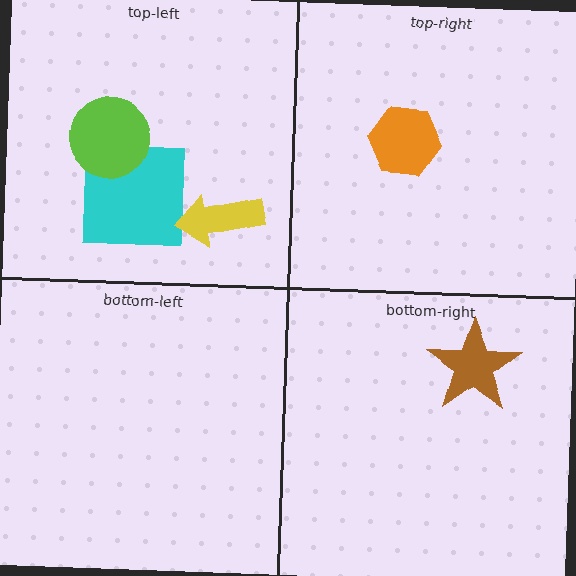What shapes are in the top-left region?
The cyan square, the lime circle, the yellow arrow.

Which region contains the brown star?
The bottom-right region.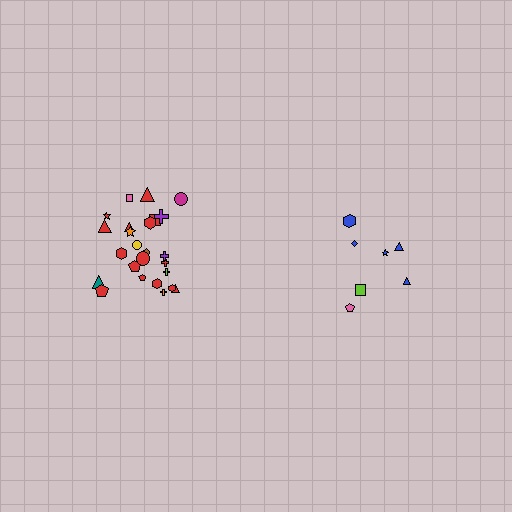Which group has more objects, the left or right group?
The left group.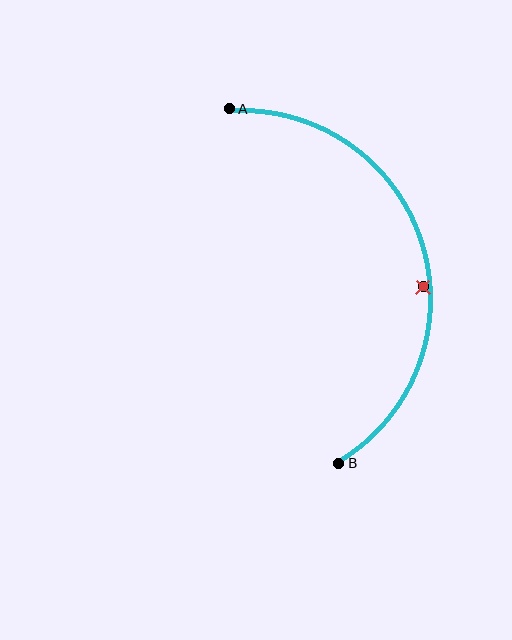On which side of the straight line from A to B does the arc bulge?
The arc bulges to the right of the straight line connecting A and B.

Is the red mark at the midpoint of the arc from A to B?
No — the red mark does not lie on the arc at all. It sits slightly inside the curve.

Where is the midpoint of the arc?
The arc midpoint is the point on the curve farthest from the straight line joining A and B. It sits to the right of that line.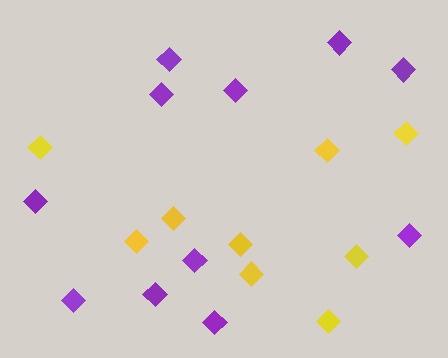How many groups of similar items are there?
There are 2 groups: one group of purple diamonds (11) and one group of yellow diamonds (9).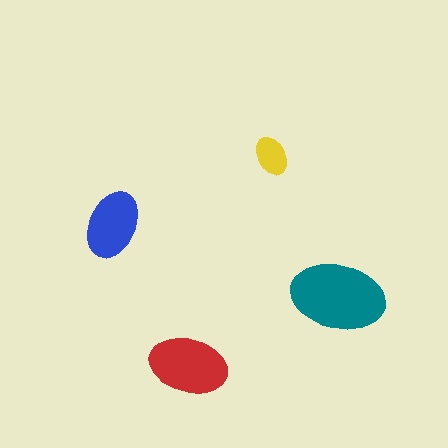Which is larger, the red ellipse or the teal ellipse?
The teal one.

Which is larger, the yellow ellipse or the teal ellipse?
The teal one.